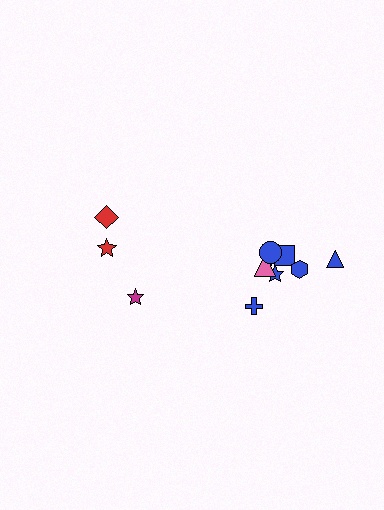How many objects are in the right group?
There are 8 objects.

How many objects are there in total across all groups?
There are 11 objects.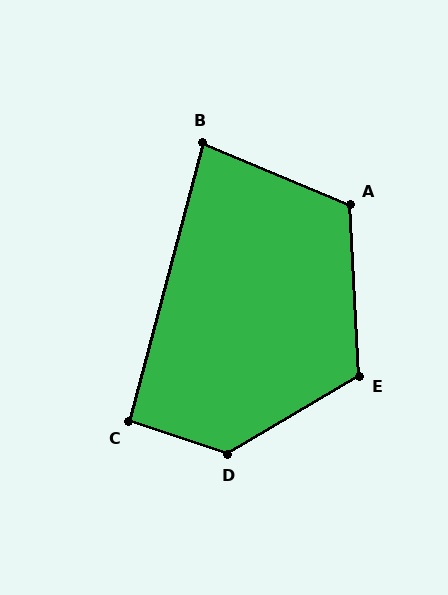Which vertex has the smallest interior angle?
B, at approximately 82 degrees.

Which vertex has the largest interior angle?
D, at approximately 131 degrees.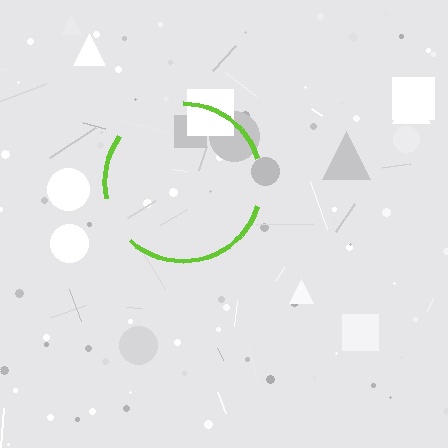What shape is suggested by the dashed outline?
The dashed outline suggests a circle.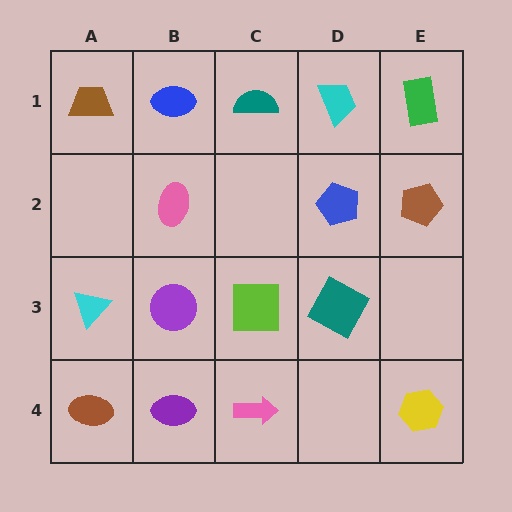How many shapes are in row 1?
5 shapes.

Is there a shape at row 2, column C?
No, that cell is empty.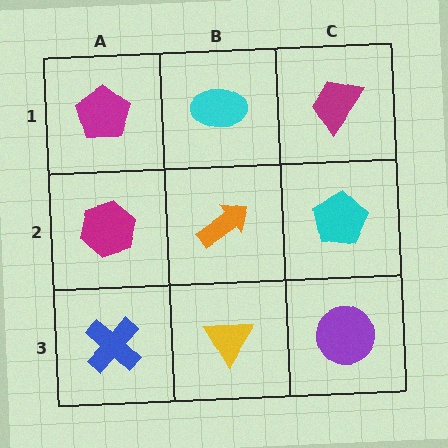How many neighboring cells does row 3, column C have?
2.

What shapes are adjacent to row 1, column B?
An orange arrow (row 2, column B), a magenta pentagon (row 1, column A), a magenta trapezoid (row 1, column C).